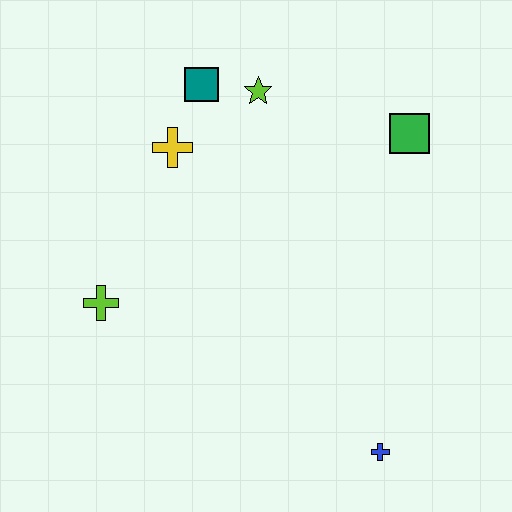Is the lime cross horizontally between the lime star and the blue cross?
No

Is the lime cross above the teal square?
No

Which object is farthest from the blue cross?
The teal square is farthest from the blue cross.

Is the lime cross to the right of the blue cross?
No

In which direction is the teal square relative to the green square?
The teal square is to the left of the green square.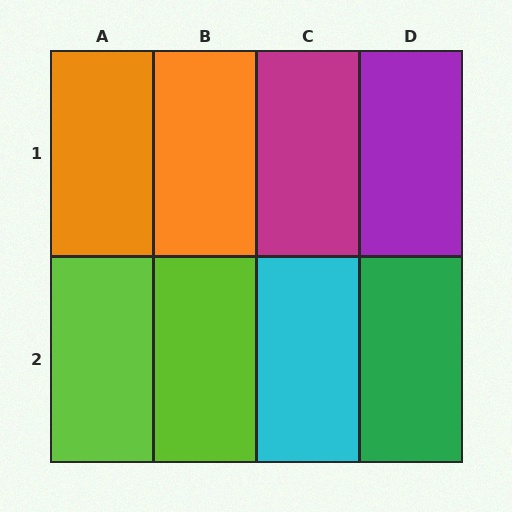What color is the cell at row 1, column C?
Magenta.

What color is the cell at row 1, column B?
Orange.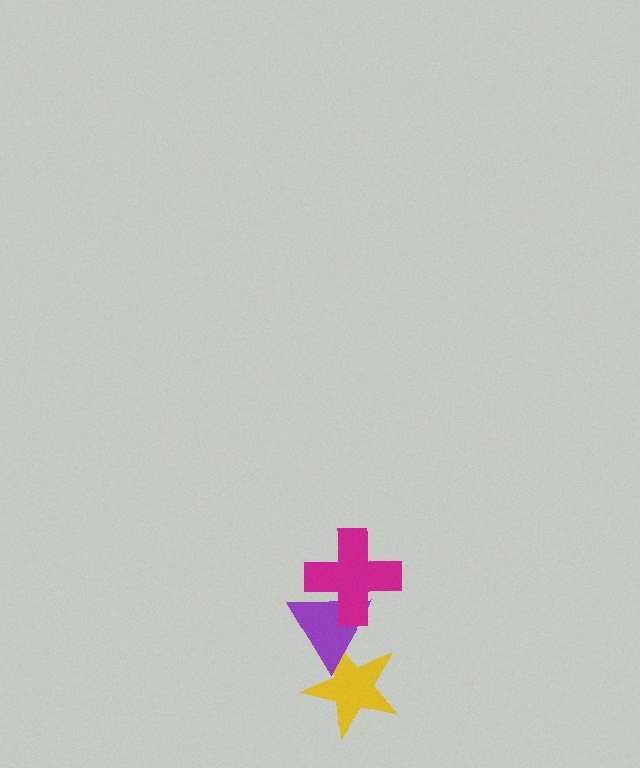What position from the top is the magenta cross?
The magenta cross is 1st from the top.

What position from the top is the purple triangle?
The purple triangle is 2nd from the top.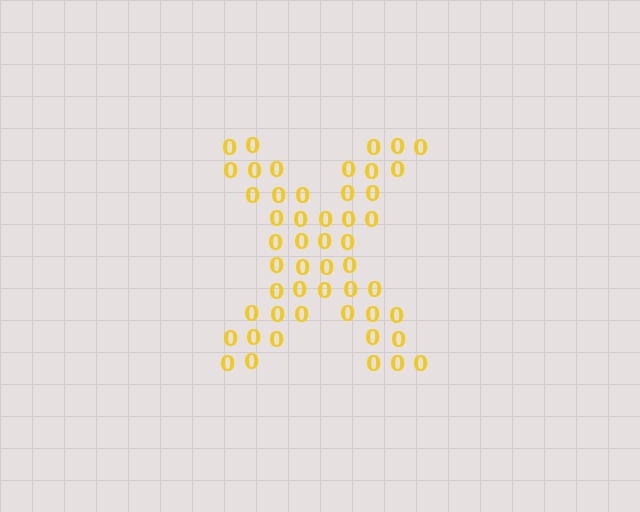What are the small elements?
The small elements are digit 0's.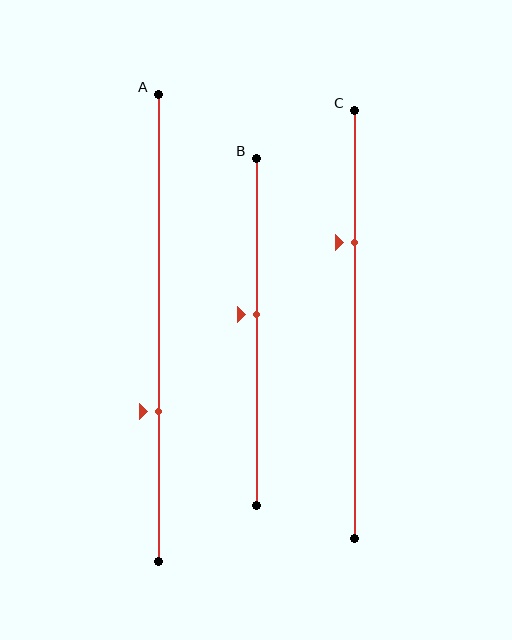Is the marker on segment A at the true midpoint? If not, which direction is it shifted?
No, the marker on segment A is shifted downward by about 18% of the segment length.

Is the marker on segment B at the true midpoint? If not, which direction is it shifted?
No, the marker on segment B is shifted upward by about 5% of the segment length.